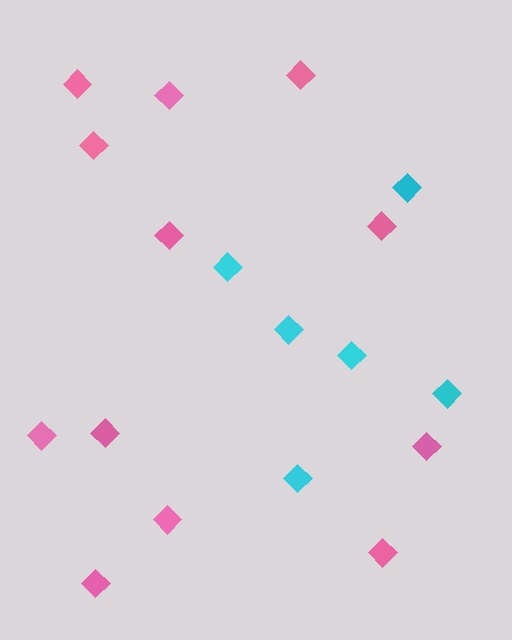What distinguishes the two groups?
There are 2 groups: one group of pink diamonds (12) and one group of cyan diamonds (6).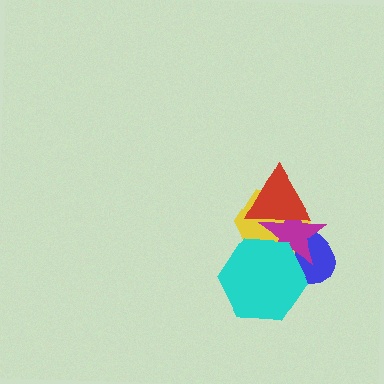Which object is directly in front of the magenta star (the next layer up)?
The red triangle is directly in front of the magenta star.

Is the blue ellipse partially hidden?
Yes, it is partially covered by another shape.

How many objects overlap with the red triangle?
3 objects overlap with the red triangle.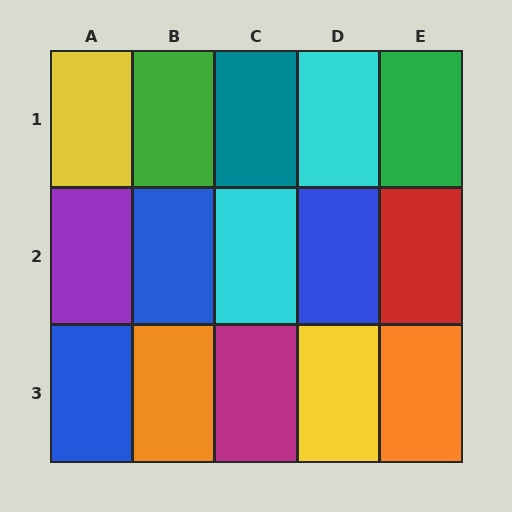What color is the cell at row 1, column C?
Teal.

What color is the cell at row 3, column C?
Magenta.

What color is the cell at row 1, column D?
Cyan.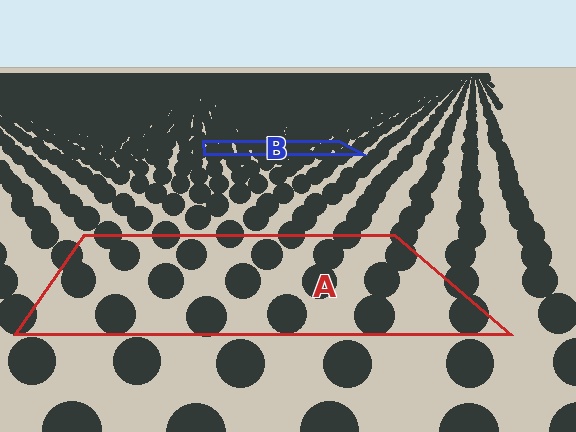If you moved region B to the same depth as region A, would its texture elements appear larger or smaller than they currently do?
They would appear larger. At a closer depth, the same texture elements are projected at a bigger on-screen size.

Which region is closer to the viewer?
Region A is closer. The texture elements there are larger and more spread out.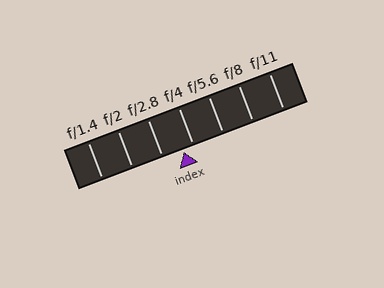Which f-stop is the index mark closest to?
The index mark is closest to f/4.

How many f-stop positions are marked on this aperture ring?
There are 7 f-stop positions marked.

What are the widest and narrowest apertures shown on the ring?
The widest aperture shown is f/1.4 and the narrowest is f/11.